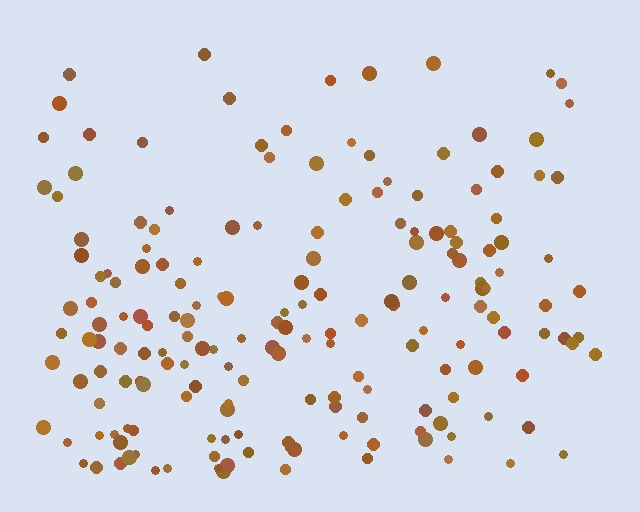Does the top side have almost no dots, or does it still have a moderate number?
Still a moderate number, just noticeably fewer than the bottom.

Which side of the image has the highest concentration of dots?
The bottom.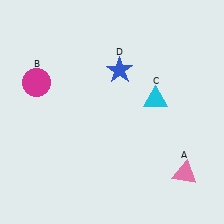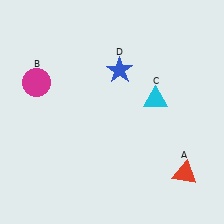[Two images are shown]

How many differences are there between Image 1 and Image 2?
There is 1 difference between the two images.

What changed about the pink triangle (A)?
In Image 1, A is pink. In Image 2, it changed to red.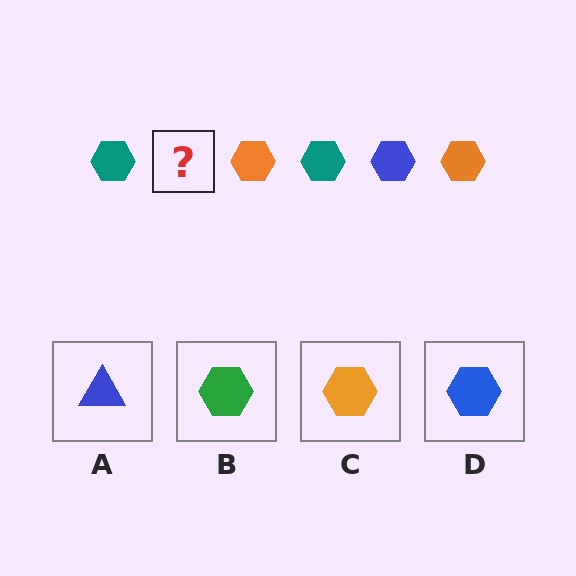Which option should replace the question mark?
Option D.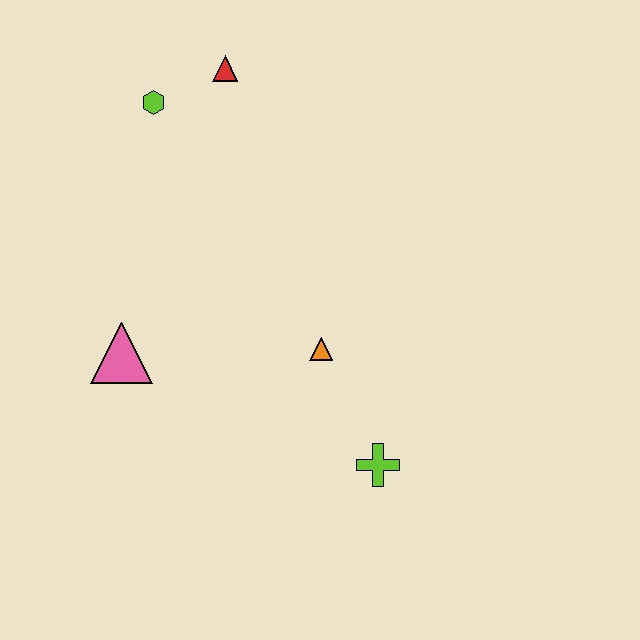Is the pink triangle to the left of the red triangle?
Yes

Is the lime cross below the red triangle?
Yes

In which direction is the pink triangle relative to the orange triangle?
The pink triangle is to the left of the orange triangle.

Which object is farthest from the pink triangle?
The red triangle is farthest from the pink triangle.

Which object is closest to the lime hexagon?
The red triangle is closest to the lime hexagon.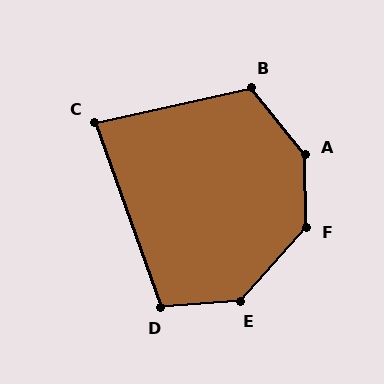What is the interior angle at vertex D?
Approximately 105 degrees (obtuse).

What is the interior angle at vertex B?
Approximately 117 degrees (obtuse).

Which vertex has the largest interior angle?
A, at approximately 141 degrees.